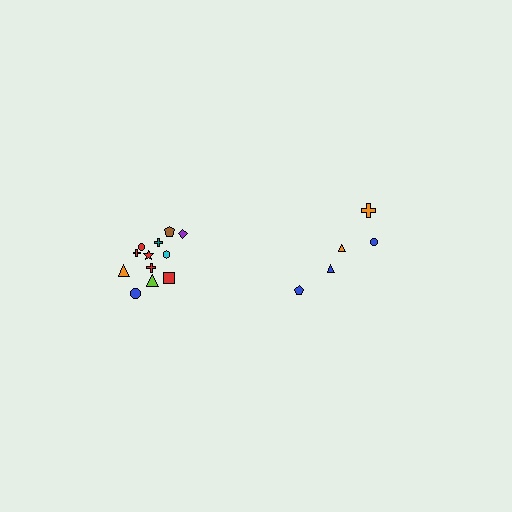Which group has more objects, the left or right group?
The left group.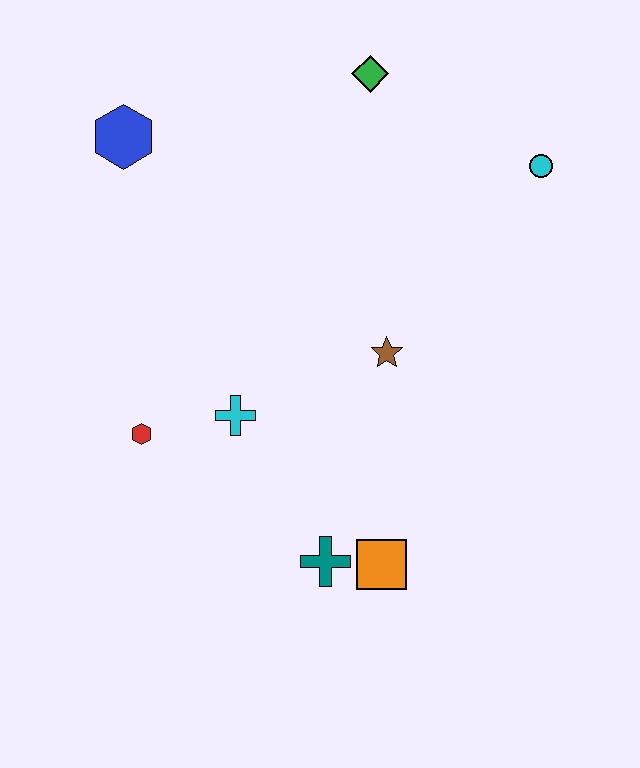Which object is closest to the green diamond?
The cyan circle is closest to the green diamond.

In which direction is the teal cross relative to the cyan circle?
The teal cross is below the cyan circle.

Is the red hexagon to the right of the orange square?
No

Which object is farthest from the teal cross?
The green diamond is farthest from the teal cross.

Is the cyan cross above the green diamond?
No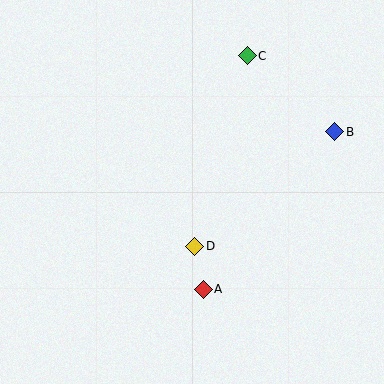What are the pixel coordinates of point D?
Point D is at (195, 246).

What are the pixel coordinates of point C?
Point C is at (247, 56).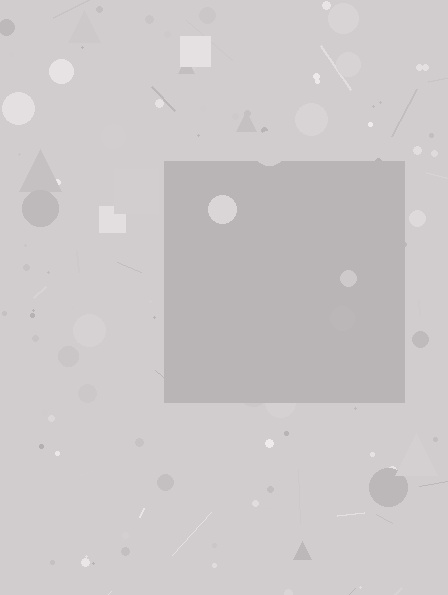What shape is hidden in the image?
A square is hidden in the image.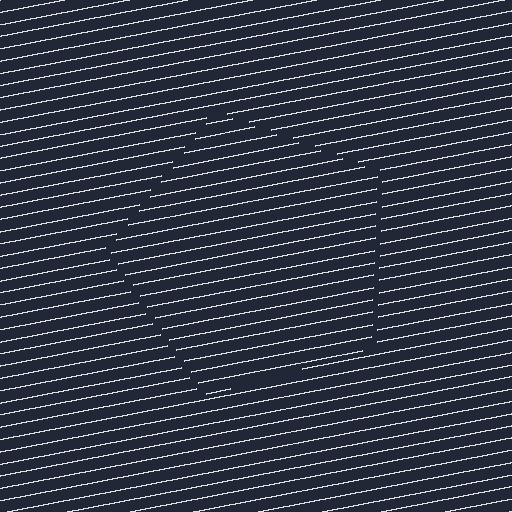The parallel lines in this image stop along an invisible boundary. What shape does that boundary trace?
An illusory pentagon. The interior of the shape contains the same grating, shifted by half a period — the contour is defined by the phase discontinuity where line-ends from the inner and outer gratings abut.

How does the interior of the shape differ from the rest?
The interior of the shape contains the same grating, shifted by half a period — the contour is defined by the phase discontinuity where line-ends from the inner and outer gratings abut.